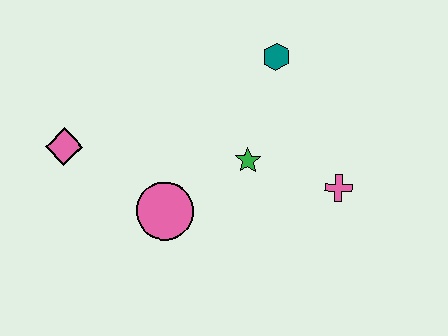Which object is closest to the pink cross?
The green star is closest to the pink cross.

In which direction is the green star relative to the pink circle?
The green star is to the right of the pink circle.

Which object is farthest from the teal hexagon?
The pink diamond is farthest from the teal hexagon.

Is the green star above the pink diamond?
No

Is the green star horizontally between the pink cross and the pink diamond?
Yes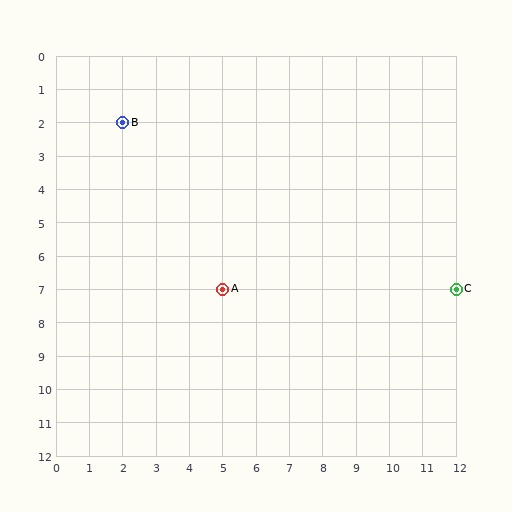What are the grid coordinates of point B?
Point B is at grid coordinates (2, 2).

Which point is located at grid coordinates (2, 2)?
Point B is at (2, 2).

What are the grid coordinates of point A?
Point A is at grid coordinates (5, 7).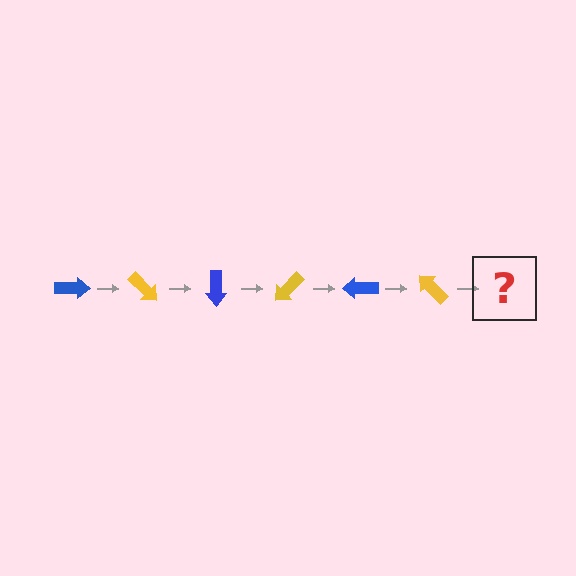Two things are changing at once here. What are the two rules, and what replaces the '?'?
The two rules are that it rotates 45 degrees each step and the color cycles through blue and yellow. The '?' should be a blue arrow, rotated 270 degrees from the start.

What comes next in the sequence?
The next element should be a blue arrow, rotated 270 degrees from the start.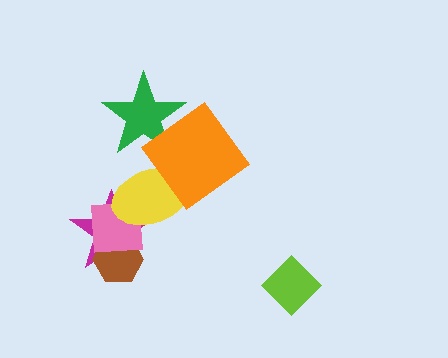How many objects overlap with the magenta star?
3 objects overlap with the magenta star.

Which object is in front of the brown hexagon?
The pink square is in front of the brown hexagon.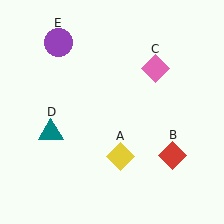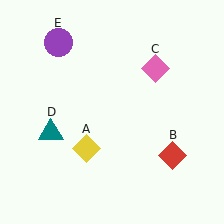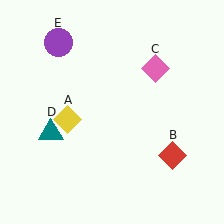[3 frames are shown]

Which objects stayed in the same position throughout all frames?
Red diamond (object B) and pink diamond (object C) and teal triangle (object D) and purple circle (object E) remained stationary.